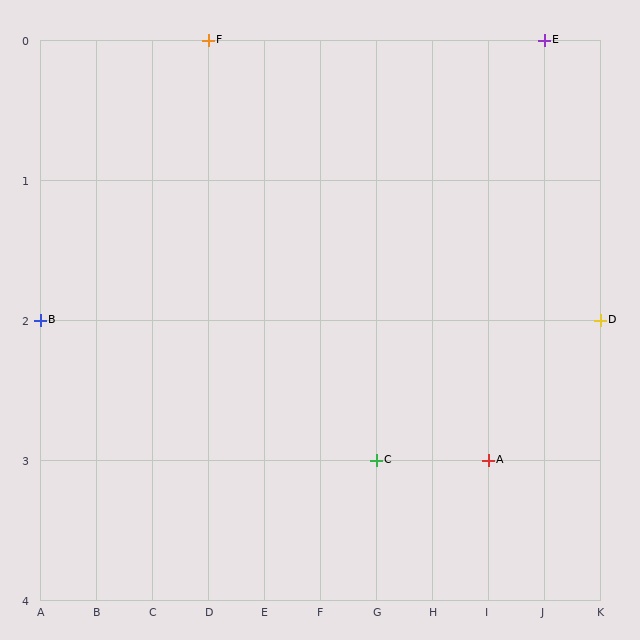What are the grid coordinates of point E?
Point E is at grid coordinates (J, 0).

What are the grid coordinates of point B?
Point B is at grid coordinates (A, 2).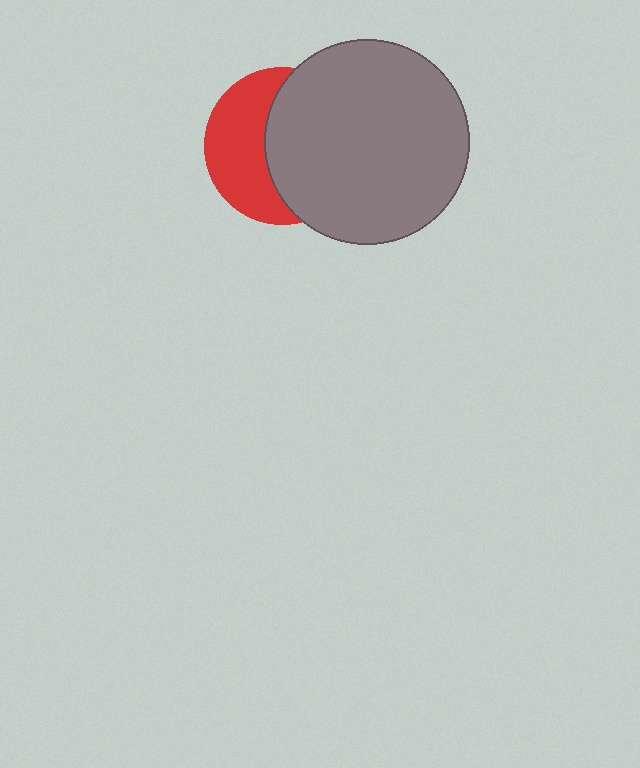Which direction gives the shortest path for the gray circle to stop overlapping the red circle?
Moving right gives the shortest separation.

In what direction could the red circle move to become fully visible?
The red circle could move left. That would shift it out from behind the gray circle entirely.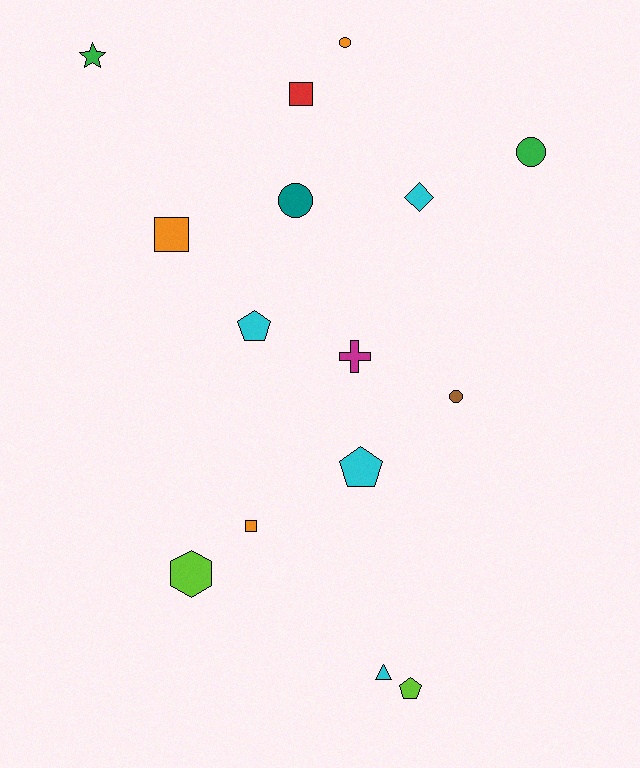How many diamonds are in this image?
There is 1 diamond.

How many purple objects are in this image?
There are no purple objects.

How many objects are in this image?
There are 15 objects.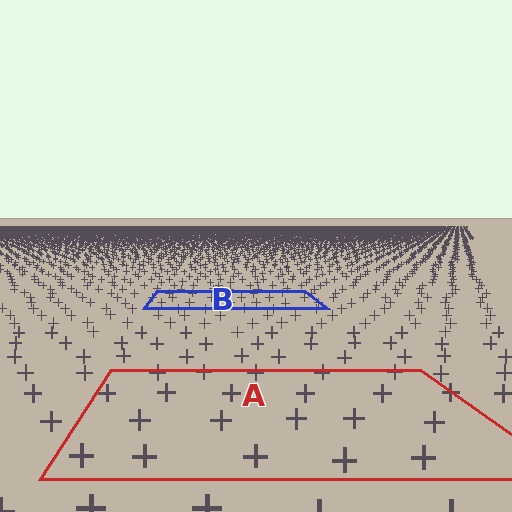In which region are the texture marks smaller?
The texture marks are smaller in region B, because it is farther away.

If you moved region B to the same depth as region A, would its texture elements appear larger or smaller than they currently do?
They would appear larger. At a closer depth, the same texture elements are projected at a bigger on-screen size.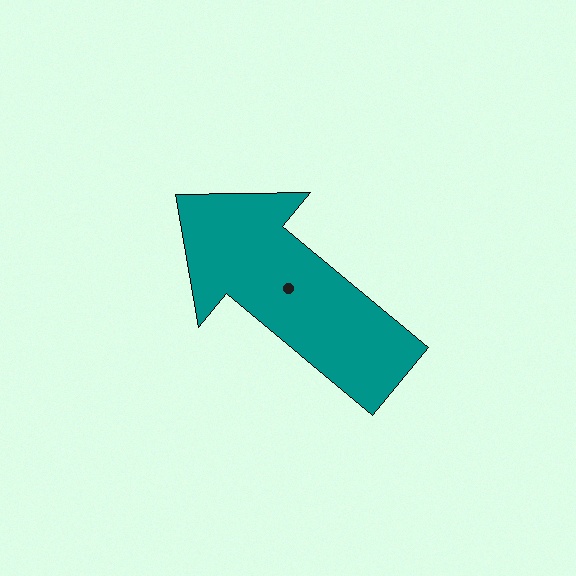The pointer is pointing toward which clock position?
Roughly 10 o'clock.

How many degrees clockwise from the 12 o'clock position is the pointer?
Approximately 310 degrees.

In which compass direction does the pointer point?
Northwest.